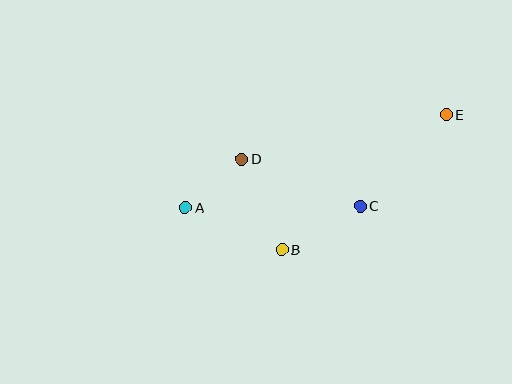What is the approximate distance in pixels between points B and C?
The distance between B and C is approximately 89 pixels.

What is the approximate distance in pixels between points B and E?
The distance between B and E is approximately 213 pixels.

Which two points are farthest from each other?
Points A and E are farthest from each other.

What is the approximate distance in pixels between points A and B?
The distance between A and B is approximately 105 pixels.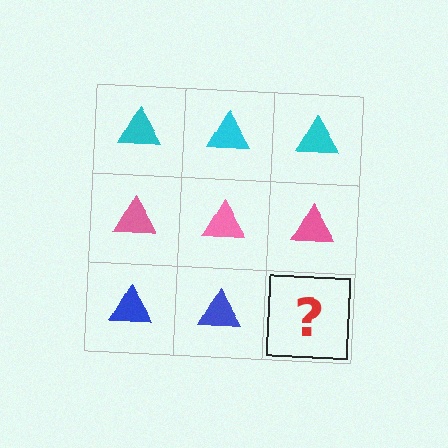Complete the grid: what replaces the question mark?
The question mark should be replaced with a blue triangle.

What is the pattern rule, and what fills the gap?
The rule is that each row has a consistent color. The gap should be filled with a blue triangle.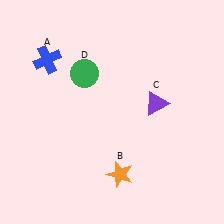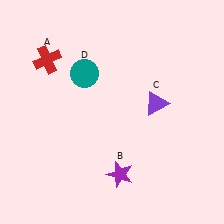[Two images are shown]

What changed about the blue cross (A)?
In Image 1, A is blue. In Image 2, it changed to red.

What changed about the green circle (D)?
In Image 1, D is green. In Image 2, it changed to teal.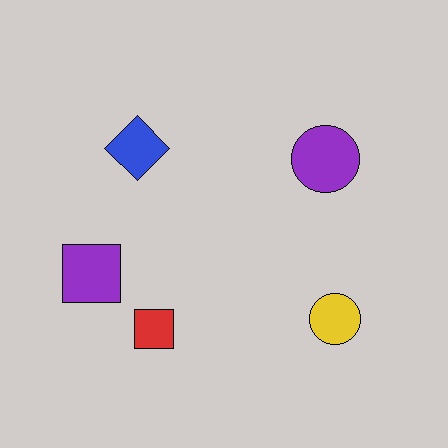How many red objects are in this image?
There is 1 red object.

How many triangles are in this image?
There are no triangles.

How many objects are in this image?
There are 5 objects.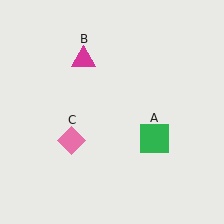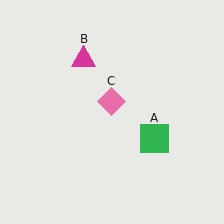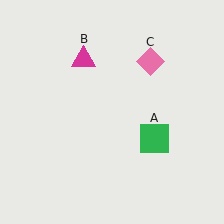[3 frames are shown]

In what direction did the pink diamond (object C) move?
The pink diamond (object C) moved up and to the right.